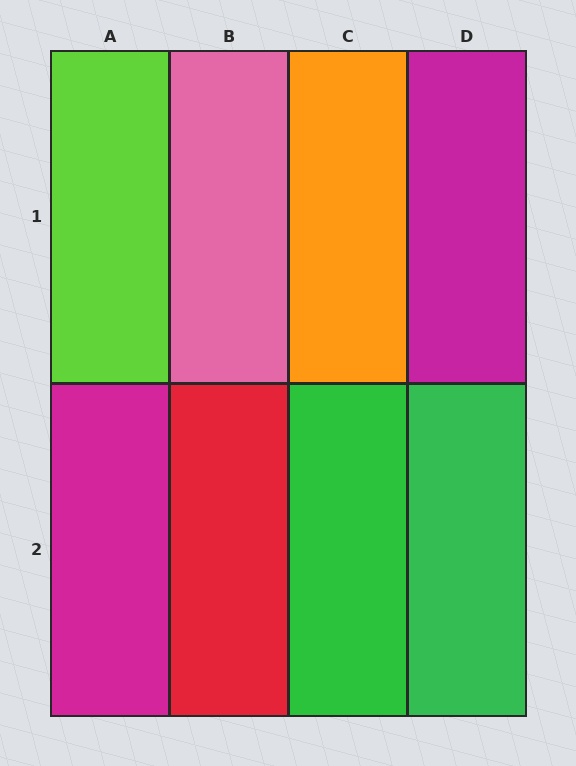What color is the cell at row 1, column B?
Pink.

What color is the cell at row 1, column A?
Lime.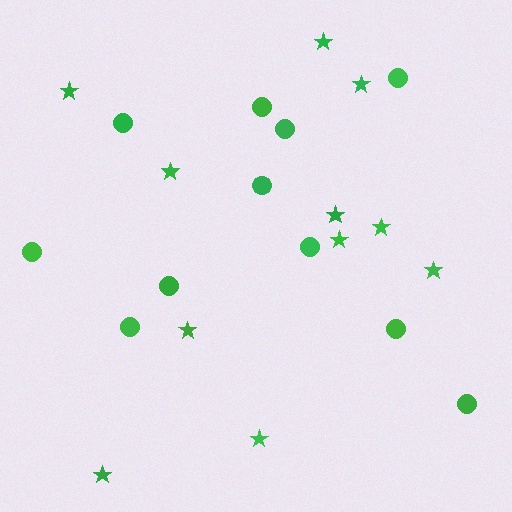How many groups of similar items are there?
There are 2 groups: one group of stars (11) and one group of circles (11).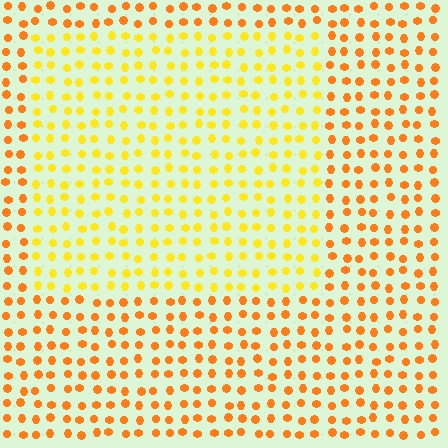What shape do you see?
I see a rectangle.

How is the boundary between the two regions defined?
The boundary is defined purely by a slight shift in hue (about 28 degrees). Spacing, size, and orientation are identical on both sides.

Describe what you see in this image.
The image is filled with small orange elements in a uniform arrangement. A rectangle-shaped region is visible where the elements are tinted to a slightly different hue, forming a subtle color boundary.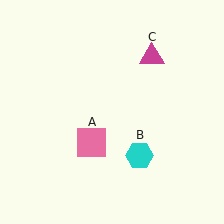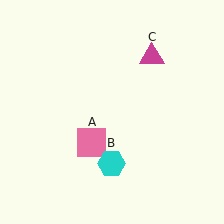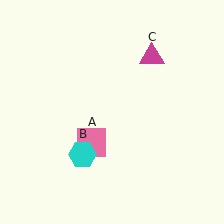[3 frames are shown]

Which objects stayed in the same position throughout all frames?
Pink square (object A) and magenta triangle (object C) remained stationary.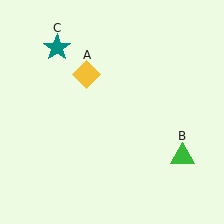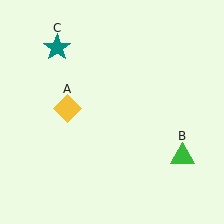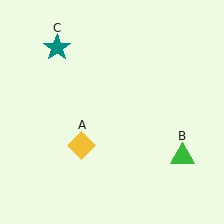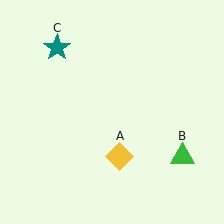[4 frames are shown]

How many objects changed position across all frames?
1 object changed position: yellow diamond (object A).